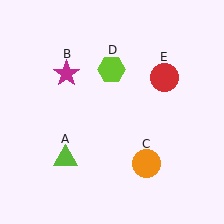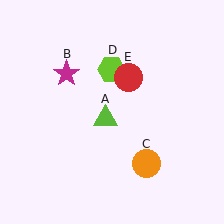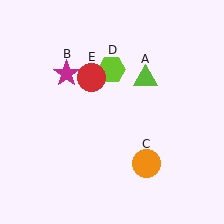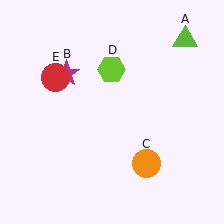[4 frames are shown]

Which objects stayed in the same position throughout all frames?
Magenta star (object B) and orange circle (object C) and lime hexagon (object D) remained stationary.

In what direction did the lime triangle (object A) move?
The lime triangle (object A) moved up and to the right.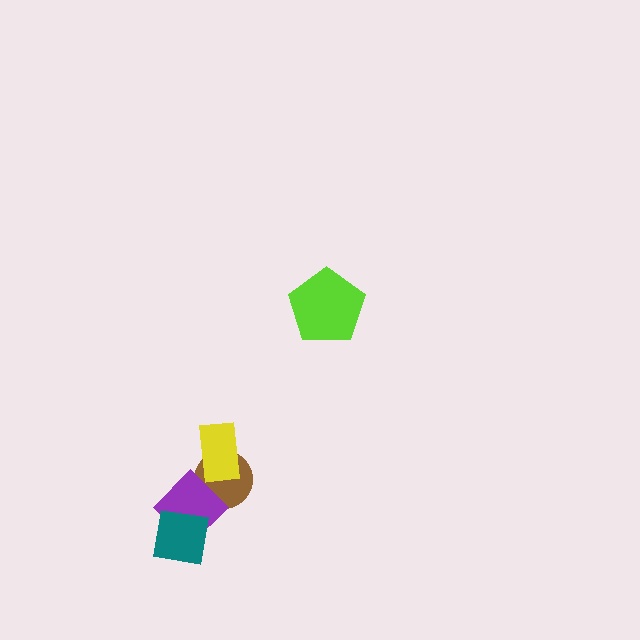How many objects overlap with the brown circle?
2 objects overlap with the brown circle.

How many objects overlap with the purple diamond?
2 objects overlap with the purple diamond.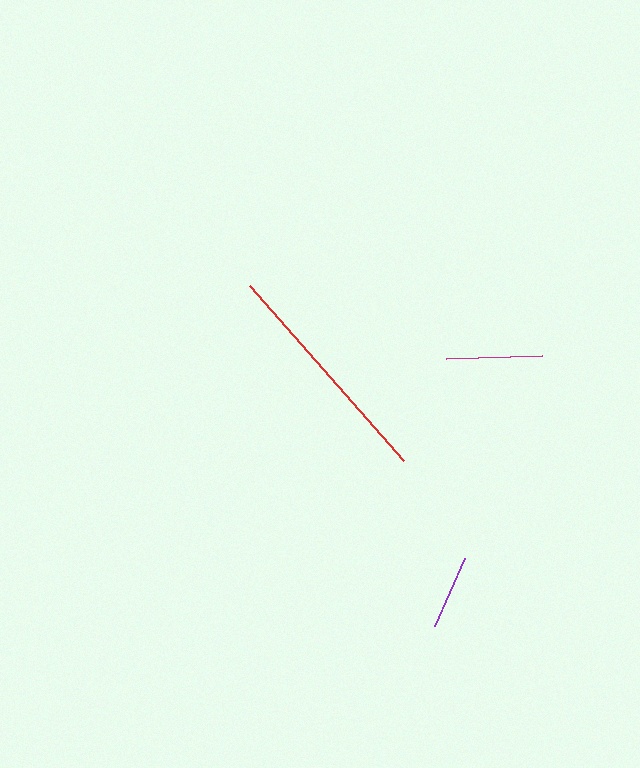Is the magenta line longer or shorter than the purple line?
The magenta line is longer than the purple line.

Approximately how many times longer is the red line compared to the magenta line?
The red line is approximately 2.4 times the length of the magenta line.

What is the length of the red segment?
The red segment is approximately 233 pixels long.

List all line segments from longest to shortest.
From longest to shortest: red, magenta, purple.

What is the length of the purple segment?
The purple segment is approximately 75 pixels long.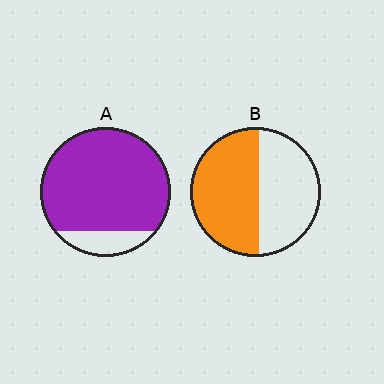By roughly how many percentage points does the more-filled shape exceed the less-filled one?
By roughly 30 percentage points (A over B).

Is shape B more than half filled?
Roughly half.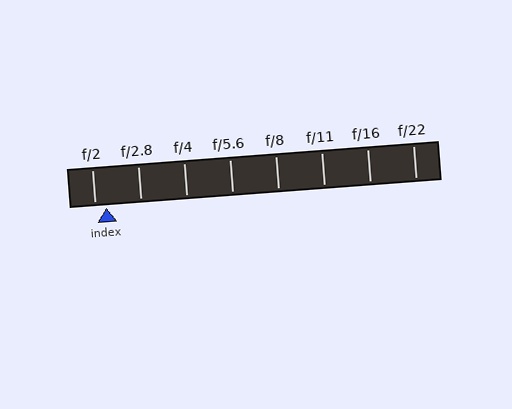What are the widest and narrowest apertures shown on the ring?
The widest aperture shown is f/2 and the narrowest is f/22.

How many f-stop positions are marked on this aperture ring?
There are 8 f-stop positions marked.